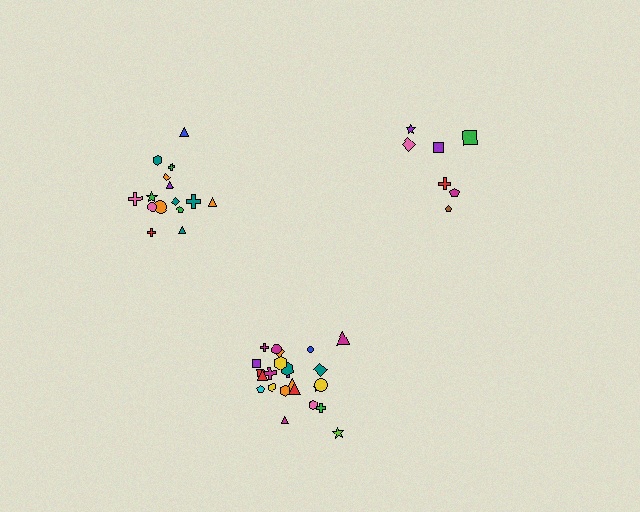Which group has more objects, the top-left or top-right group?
The top-left group.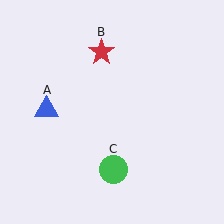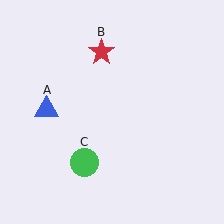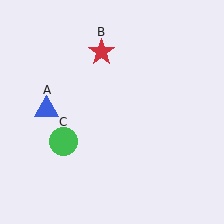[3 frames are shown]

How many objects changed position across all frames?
1 object changed position: green circle (object C).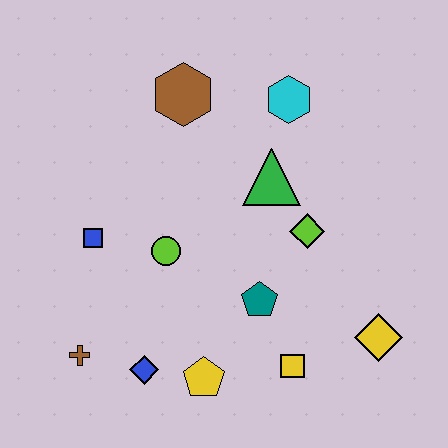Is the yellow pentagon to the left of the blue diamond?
No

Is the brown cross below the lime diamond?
Yes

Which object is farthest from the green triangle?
The brown cross is farthest from the green triangle.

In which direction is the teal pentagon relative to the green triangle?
The teal pentagon is below the green triangle.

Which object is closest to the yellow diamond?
The yellow square is closest to the yellow diamond.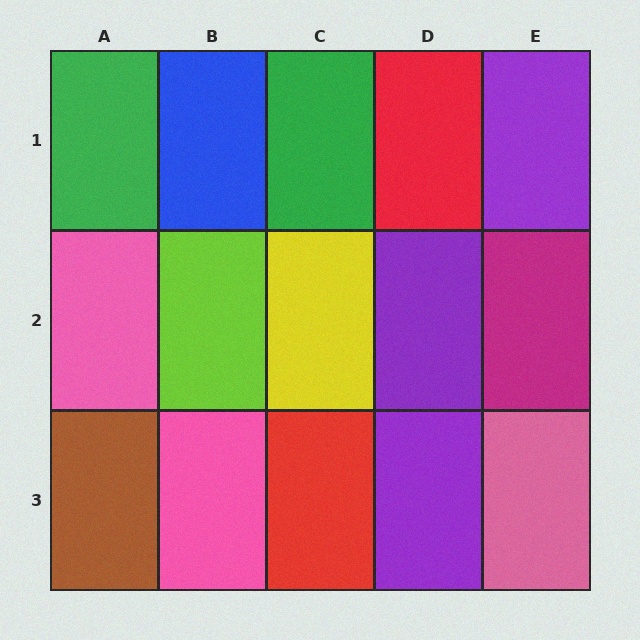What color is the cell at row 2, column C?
Yellow.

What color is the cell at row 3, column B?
Pink.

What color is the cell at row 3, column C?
Red.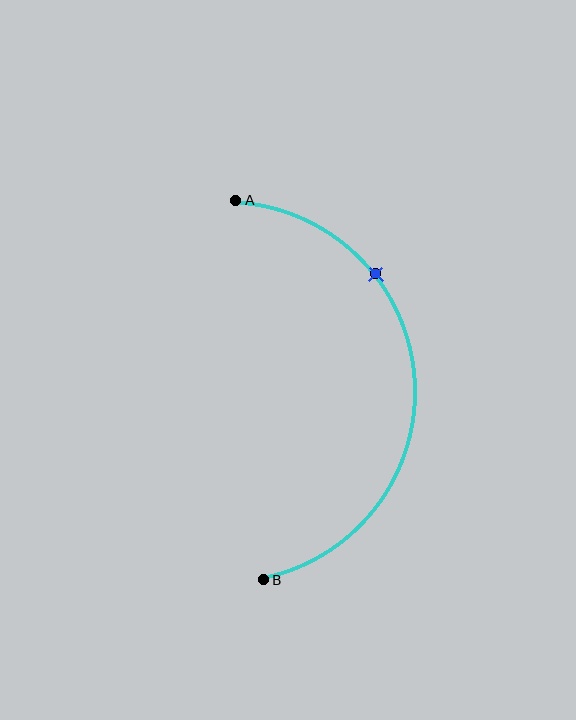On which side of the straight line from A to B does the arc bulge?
The arc bulges to the right of the straight line connecting A and B.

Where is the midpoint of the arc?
The arc midpoint is the point on the curve farthest from the straight line joining A and B. It sits to the right of that line.